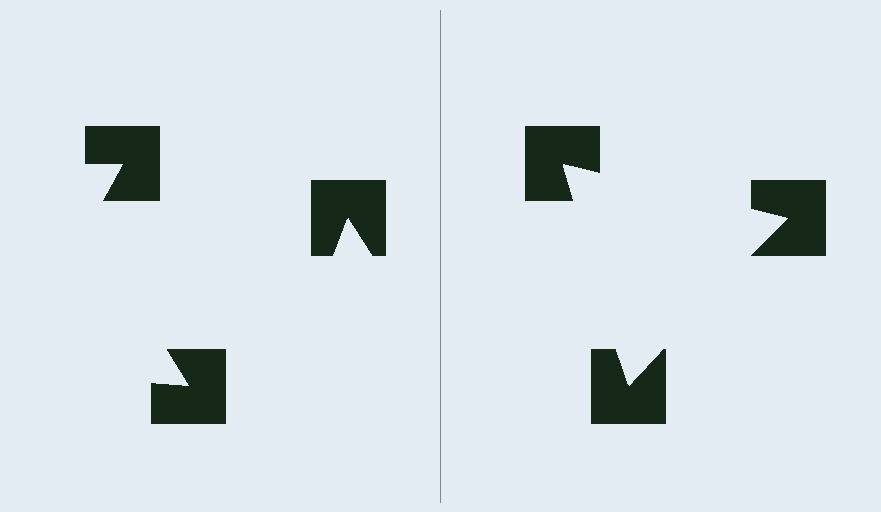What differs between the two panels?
The notched squares are positioned identically on both sides; only the wedge orientations differ. On the right they align to a triangle; on the left they are misaligned.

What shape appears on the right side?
An illusory triangle.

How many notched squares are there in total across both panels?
6 — 3 on each side.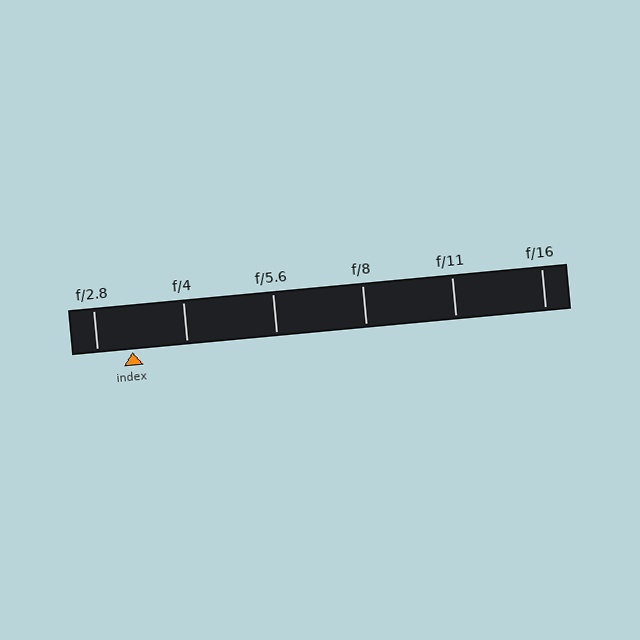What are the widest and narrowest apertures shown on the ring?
The widest aperture shown is f/2.8 and the narrowest is f/16.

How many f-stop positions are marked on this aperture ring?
There are 6 f-stop positions marked.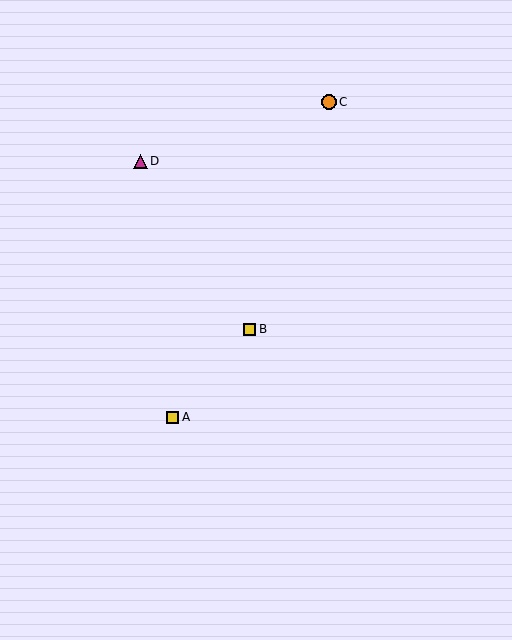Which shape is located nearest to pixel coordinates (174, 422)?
The yellow square (labeled A) at (173, 417) is nearest to that location.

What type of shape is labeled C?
Shape C is an orange circle.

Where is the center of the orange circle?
The center of the orange circle is at (329, 102).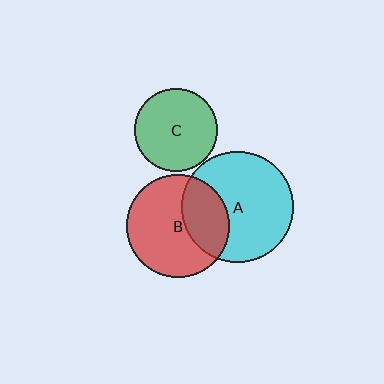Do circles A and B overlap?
Yes.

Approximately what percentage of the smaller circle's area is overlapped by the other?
Approximately 30%.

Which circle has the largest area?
Circle A (cyan).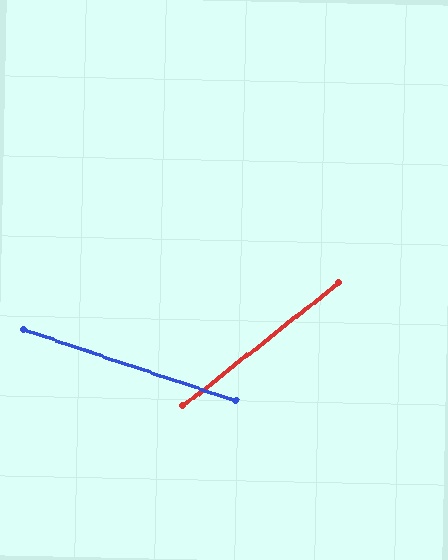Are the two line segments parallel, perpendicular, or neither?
Neither parallel nor perpendicular — they differ by about 57°.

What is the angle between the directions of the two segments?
Approximately 57 degrees.